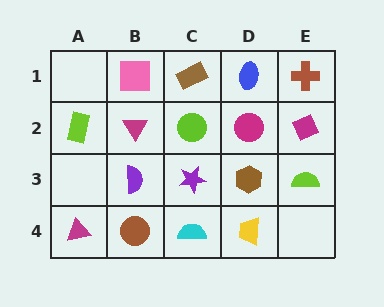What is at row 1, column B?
A pink square.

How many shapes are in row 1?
4 shapes.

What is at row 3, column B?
A purple semicircle.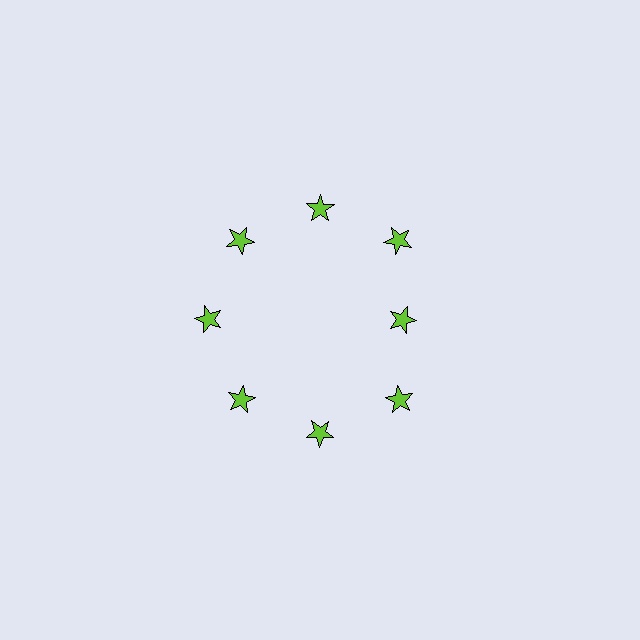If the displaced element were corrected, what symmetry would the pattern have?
It would have 8-fold rotational symmetry — the pattern would map onto itself every 45 degrees.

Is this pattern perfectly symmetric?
No. The 8 lime stars are arranged in a ring, but one element near the 3 o'clock position is pulled inward toward the center, breaking the 8-fold rotational symmetry.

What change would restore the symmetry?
The symmetry would be restored by moving it outward, back onto the ring so that all 8 stars sit at equal angles and equal distance from the center.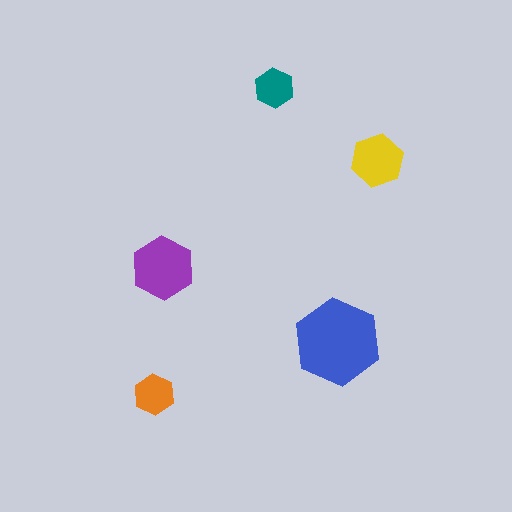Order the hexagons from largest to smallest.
the blue one, the purple one, the yellow one, the orange one, the teal one.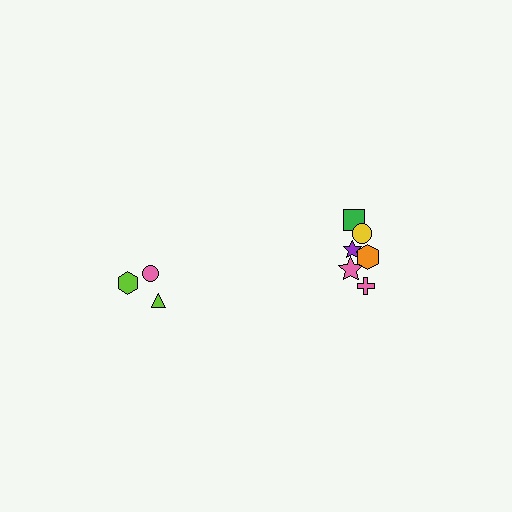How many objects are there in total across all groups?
There are 9 objects.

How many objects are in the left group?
There are 3 objects.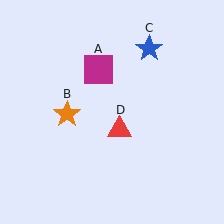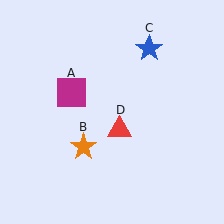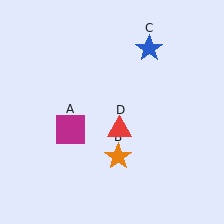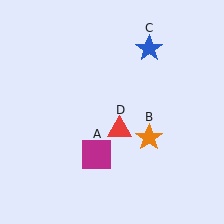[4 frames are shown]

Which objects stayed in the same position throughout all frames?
Blue star (object C) and red triangle (object D) remained stationary.